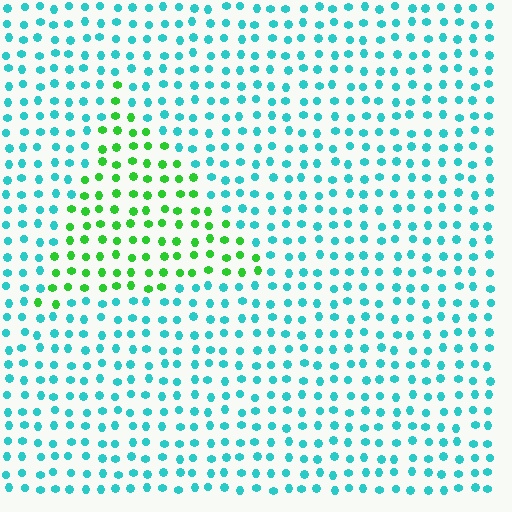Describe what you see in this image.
The image is filled with small cyan elements in a uniform arrangement. A triangle-shaped region is visible where the elements are tinted to a slightly different hue, forming a subtle color boundary.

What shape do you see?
I see a triangle.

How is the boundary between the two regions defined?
The boundary is defined purely by a slight shift in hue (about 58 degrees). Spacing, size, and orientation are identical on both sides.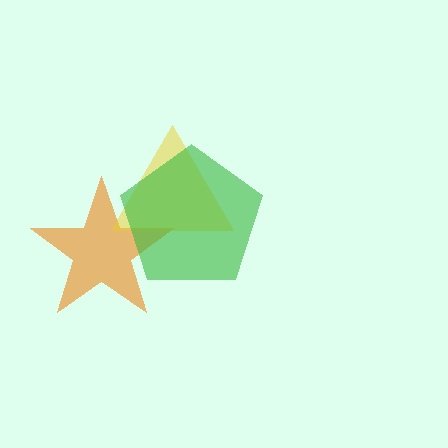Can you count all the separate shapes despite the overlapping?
Yes, there are 3 separate shapes.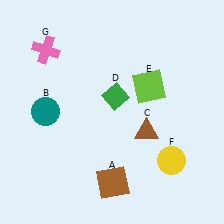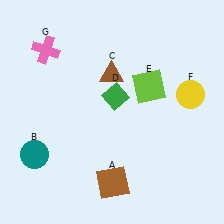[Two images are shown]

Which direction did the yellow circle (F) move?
The yellow circle (F) moved up.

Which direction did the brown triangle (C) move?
The brown triangle (C) moved up.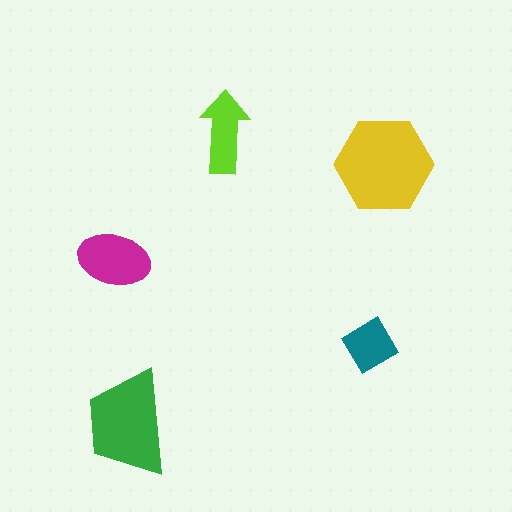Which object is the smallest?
The teal diamond.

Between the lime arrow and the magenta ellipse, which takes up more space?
The magenta ellipse.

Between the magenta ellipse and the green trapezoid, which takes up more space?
The green trapezoid.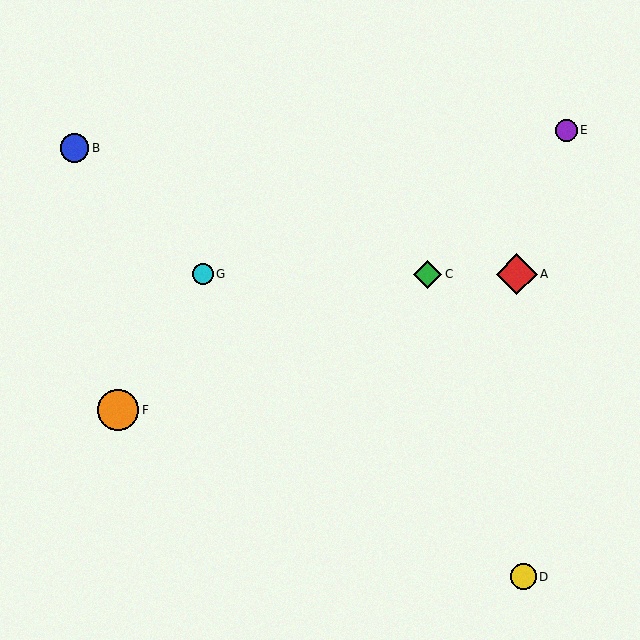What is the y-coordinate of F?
Object F is at y≈410.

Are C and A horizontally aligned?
Yes, both are at y≈274.